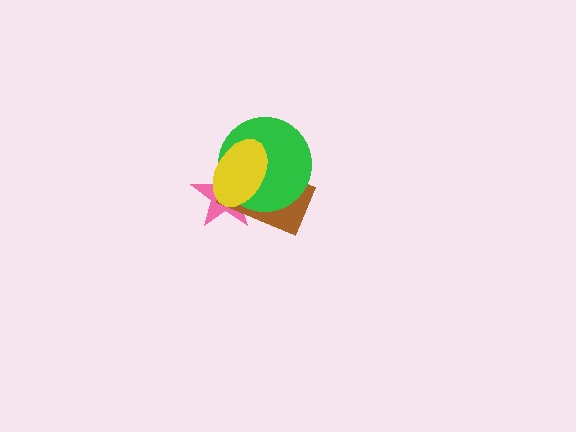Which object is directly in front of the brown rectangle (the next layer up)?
The green circle is directly in front of the brown rectangle.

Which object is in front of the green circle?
The yellow ellipse is in front of the green circle.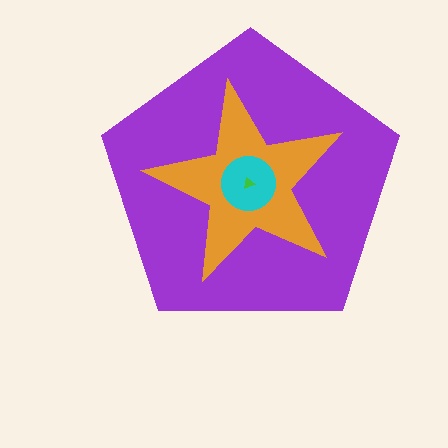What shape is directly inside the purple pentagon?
The orange star.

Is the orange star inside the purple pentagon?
Yes.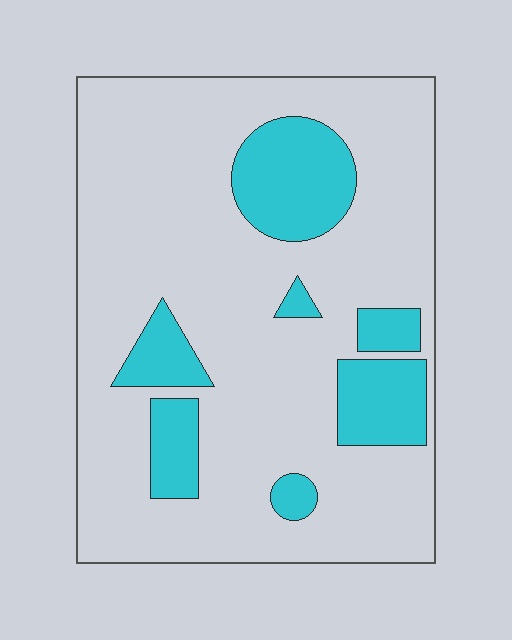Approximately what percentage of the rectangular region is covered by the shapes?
Approximately 20%.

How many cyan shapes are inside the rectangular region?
7.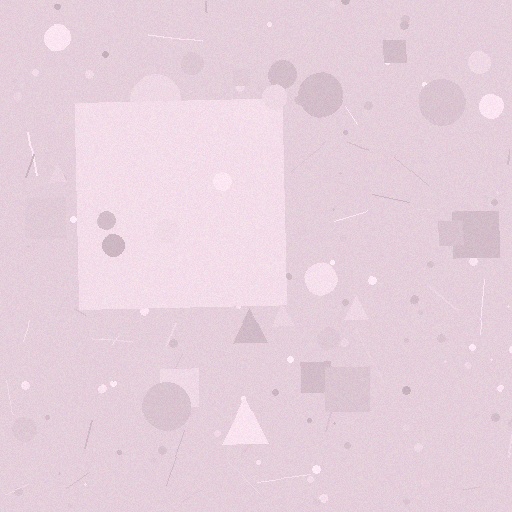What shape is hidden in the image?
A square is hidden in the image.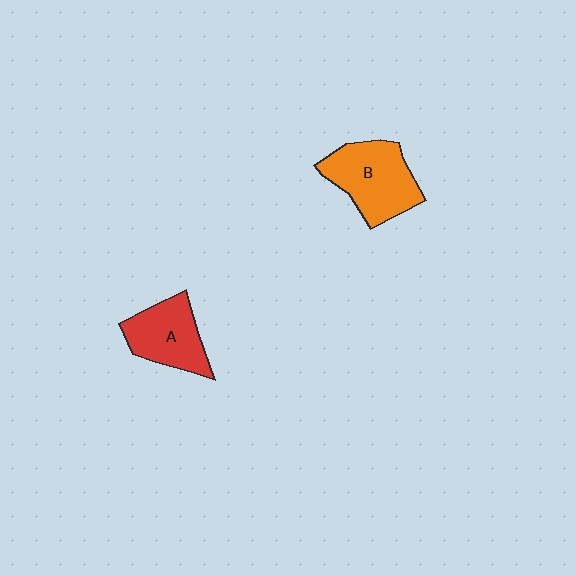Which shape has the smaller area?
Shape A (red).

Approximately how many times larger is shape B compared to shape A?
Approximately 1.2 times.